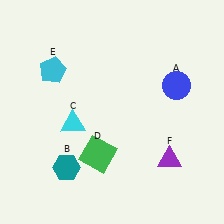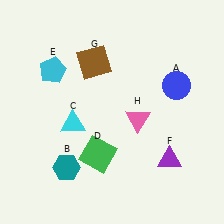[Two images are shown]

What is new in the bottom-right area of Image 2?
A pink triangle (H) was added in the bottom-right area of Image 2.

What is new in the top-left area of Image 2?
A brown square (G) was added in the top-left area of Image 2.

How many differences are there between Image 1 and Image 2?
There are 2 differences between the two images.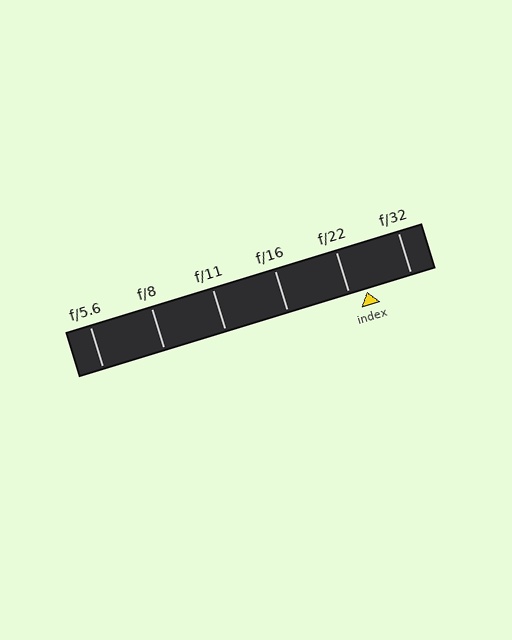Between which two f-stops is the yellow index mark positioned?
The index mark is between f/22 and f/32.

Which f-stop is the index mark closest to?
The index mark is closest to f/22.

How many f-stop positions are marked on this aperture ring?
There are 6 f-stop positions marked.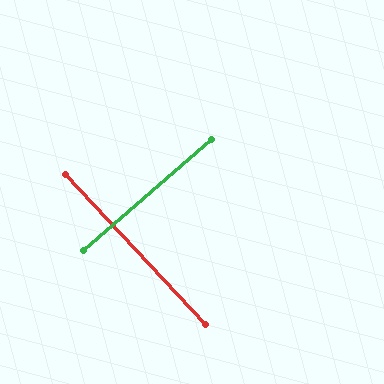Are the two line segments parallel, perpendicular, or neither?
Perpendicular — they meet at approximately 88°.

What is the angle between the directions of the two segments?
Approximately 88 degrees.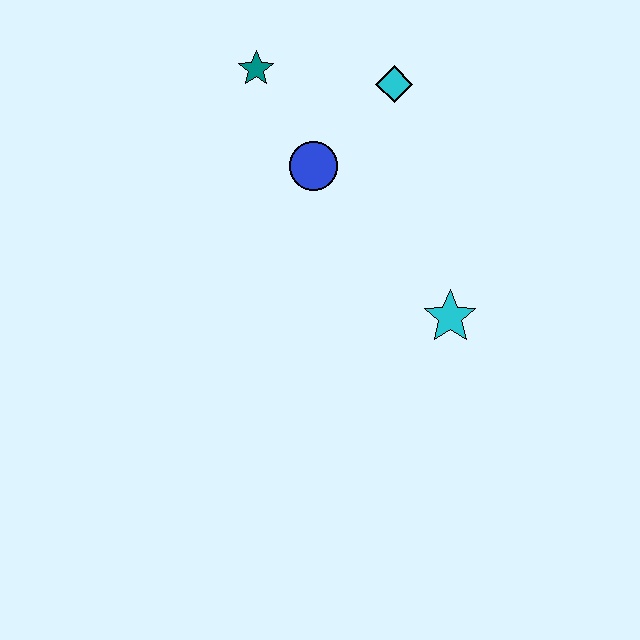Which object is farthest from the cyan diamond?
The cyan star is farthest from the cyan diamond.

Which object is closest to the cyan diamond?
The blue circle is closest to the cyan diamond.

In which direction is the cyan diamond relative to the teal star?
The cyan diamond is to the right of the teal star.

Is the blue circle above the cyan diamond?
No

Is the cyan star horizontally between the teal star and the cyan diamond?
No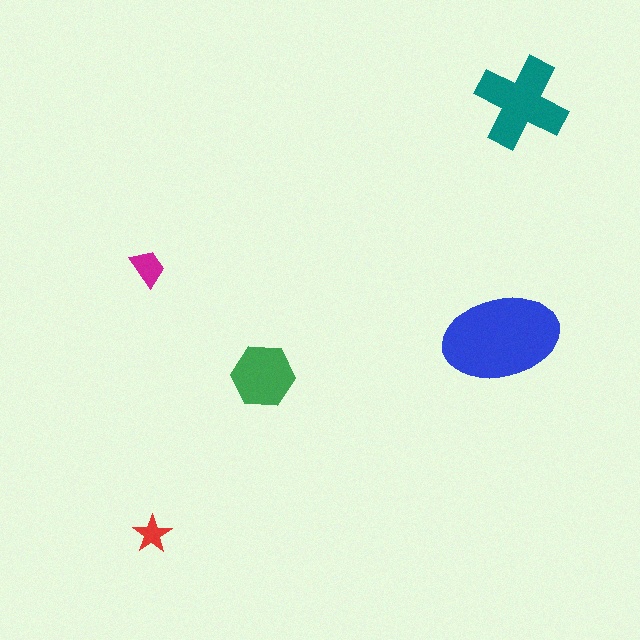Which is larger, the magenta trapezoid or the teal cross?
The teal cross.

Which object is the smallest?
The red star.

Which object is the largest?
The blue ellipse.